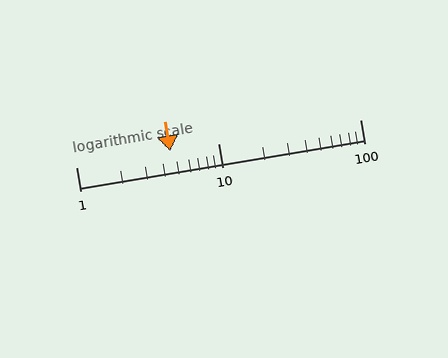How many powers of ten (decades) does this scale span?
The scale spans 2 decades, from 1 to 100.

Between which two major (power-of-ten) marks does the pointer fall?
The pointer is between 1 and 10.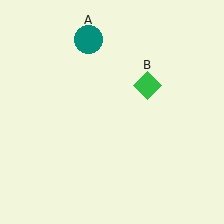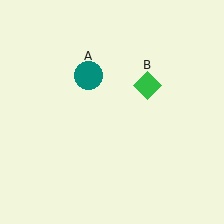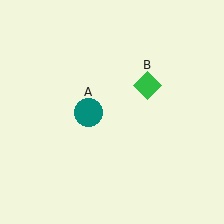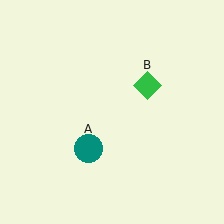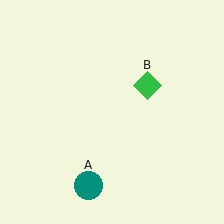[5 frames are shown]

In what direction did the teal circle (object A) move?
The teal circle (object A) moved down.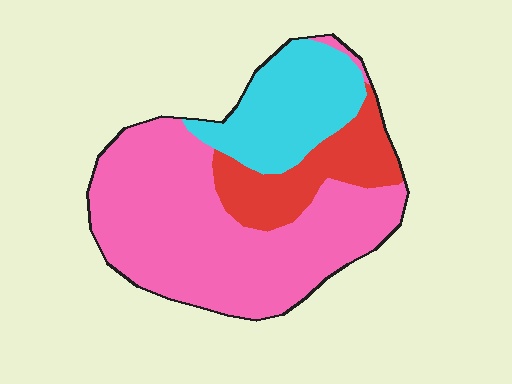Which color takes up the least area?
Red, at roughly 20%.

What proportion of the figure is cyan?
Cyan covers around 25% of the figure.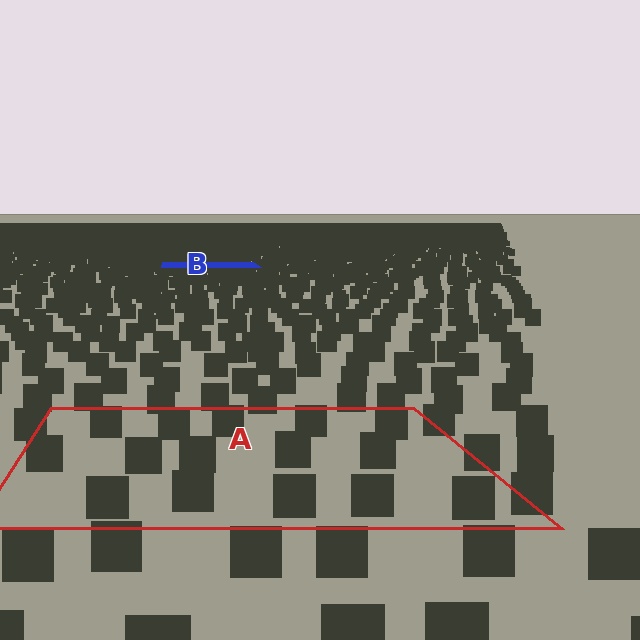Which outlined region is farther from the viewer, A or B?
Region B is farther from the viewer — the texture elements inside it appear smaller and more densely packed.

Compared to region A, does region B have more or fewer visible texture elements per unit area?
Region B has more texture elements per unit area — they are packed more densely because it is farther away.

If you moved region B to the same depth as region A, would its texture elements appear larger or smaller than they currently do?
They would appear larger. At a closer depth, the same texture elements are projected at a bigger on-screen size.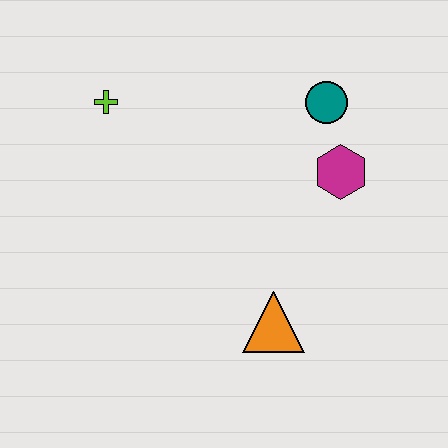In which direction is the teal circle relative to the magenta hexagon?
The teal circle is above the magenta hexagon.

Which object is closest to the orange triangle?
The magenta hexagon is closest to the orange triangle.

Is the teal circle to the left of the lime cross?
No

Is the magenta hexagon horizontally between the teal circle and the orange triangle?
No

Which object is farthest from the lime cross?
The orange triangle is farthest from the lime cross.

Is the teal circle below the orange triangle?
No